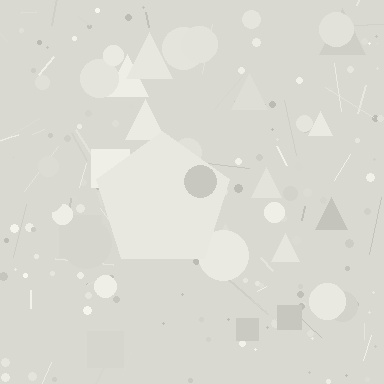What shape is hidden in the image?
A pentagon is hidden in the image.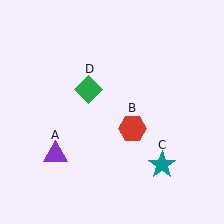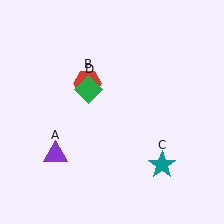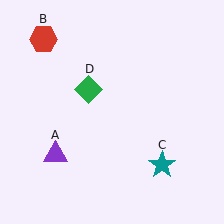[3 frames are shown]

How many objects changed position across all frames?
1 object changed position: red hexagon (object B).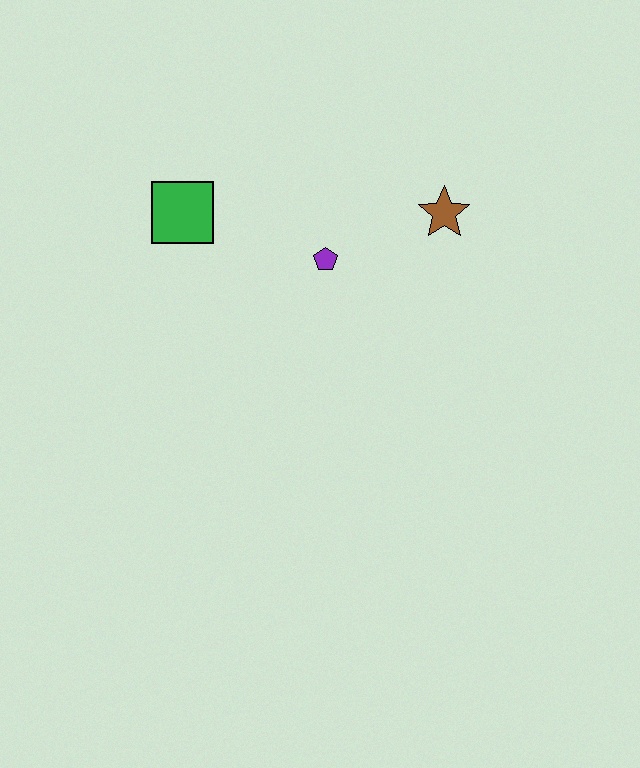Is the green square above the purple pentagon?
Yes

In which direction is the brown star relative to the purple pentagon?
The brown star is to the right of the purple pentagon.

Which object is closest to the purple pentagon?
The brown star is closest to the purple pentagon.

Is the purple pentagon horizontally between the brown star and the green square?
Yes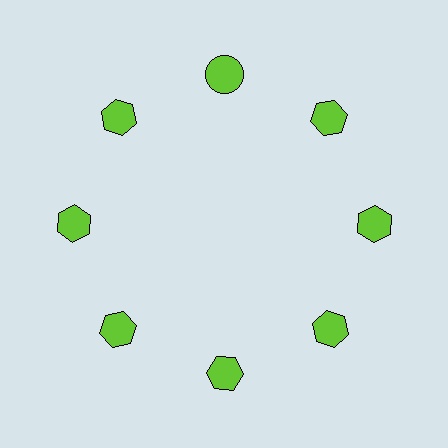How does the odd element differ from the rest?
It has a different shape: circle instead of hexagon.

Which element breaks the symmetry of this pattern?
The lime circle at roughly the 12 o'clock position breaks the symmetry. All other shapes are lime hexagons.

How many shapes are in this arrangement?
There are 8 shapes arranged in a ring pattern.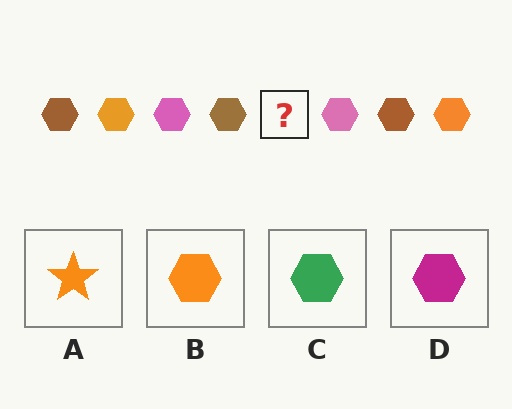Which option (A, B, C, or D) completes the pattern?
B.